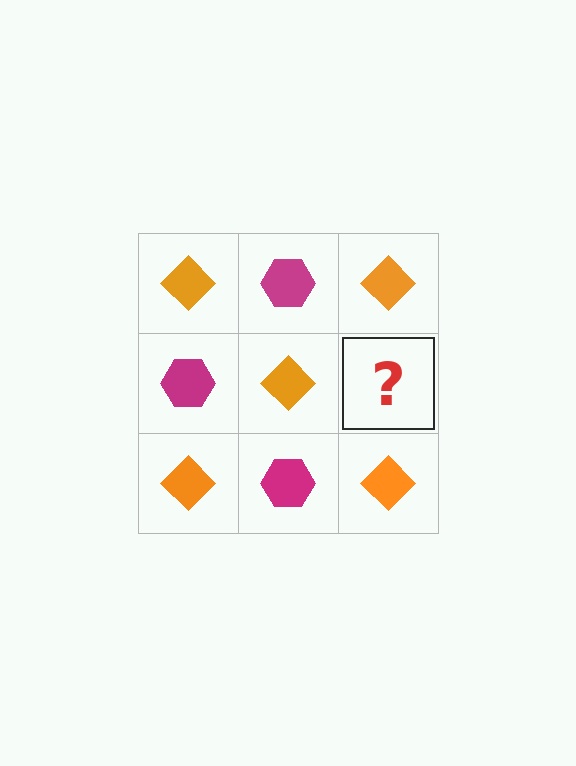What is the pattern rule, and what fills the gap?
The rule is that it alternates orange diamond and magenta hexagon in a checkerboard pattern. The gap should be filled with a magenta hexagon.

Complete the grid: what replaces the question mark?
The question mark should be replaced with a magenta hexagon.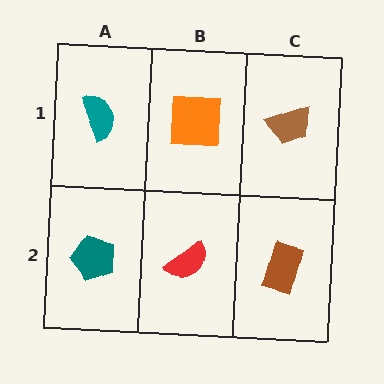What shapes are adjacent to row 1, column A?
A teal pentagon (row 2, column A), an orange square (row 1, column B).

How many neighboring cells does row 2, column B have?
3.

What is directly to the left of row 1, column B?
A teal semicircle.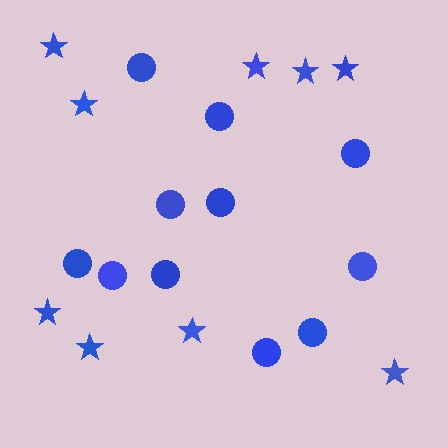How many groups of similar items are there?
There are 2 groups: one group of stars (9) and one group of circles (11).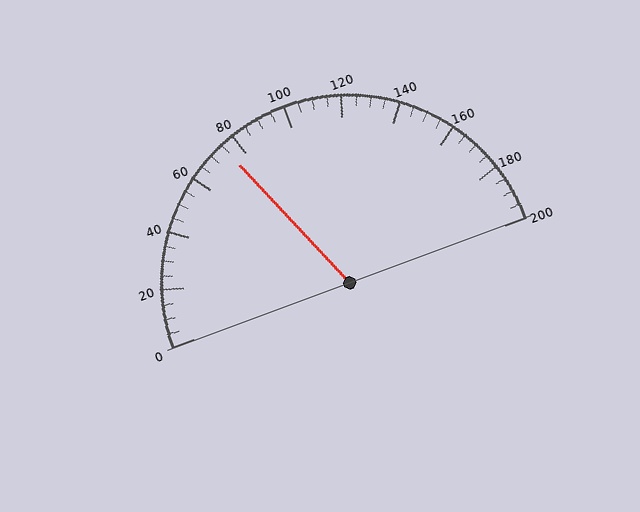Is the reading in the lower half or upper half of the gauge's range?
The reading is in the lower half of the range (0 to 200).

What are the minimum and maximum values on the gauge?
The gauge ranges from 0 to 200.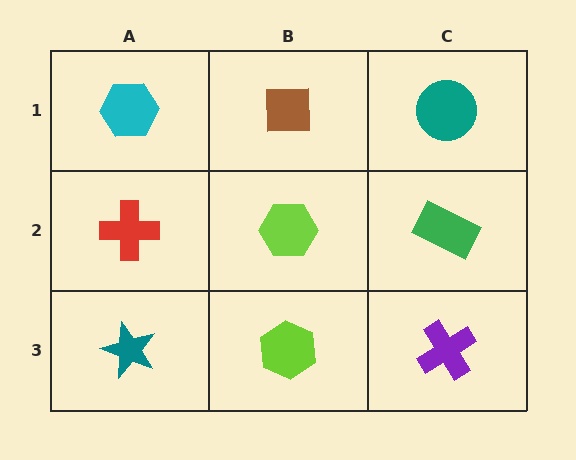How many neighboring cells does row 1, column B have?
3.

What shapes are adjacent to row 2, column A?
A cyan hexagon (row 1, column A), a teal star (row 3, column A), a lime hexagon (row 2, column B).